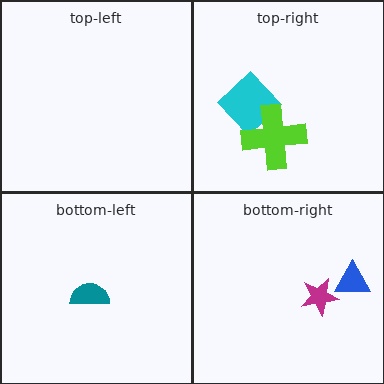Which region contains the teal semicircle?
The bottom-left region.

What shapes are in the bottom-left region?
The teal semicircle.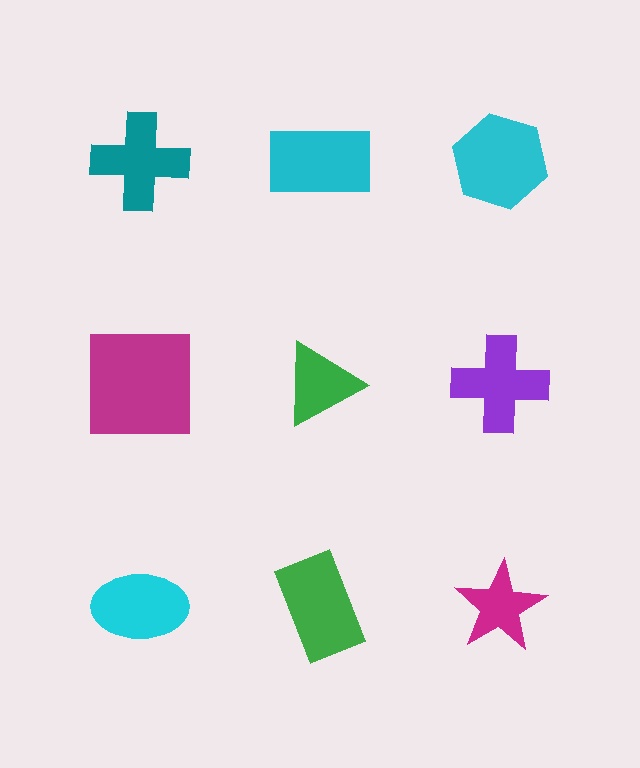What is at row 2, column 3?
A purple cross.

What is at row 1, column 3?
A cyan hexagon.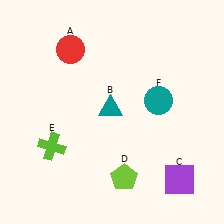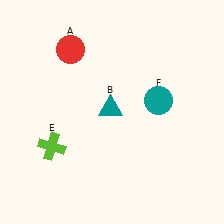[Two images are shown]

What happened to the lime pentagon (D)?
The lime pentagon (D) was removed in Image 2. It was in the bottom-right area of Image 1.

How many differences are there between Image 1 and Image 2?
There are 2 differences between the two images.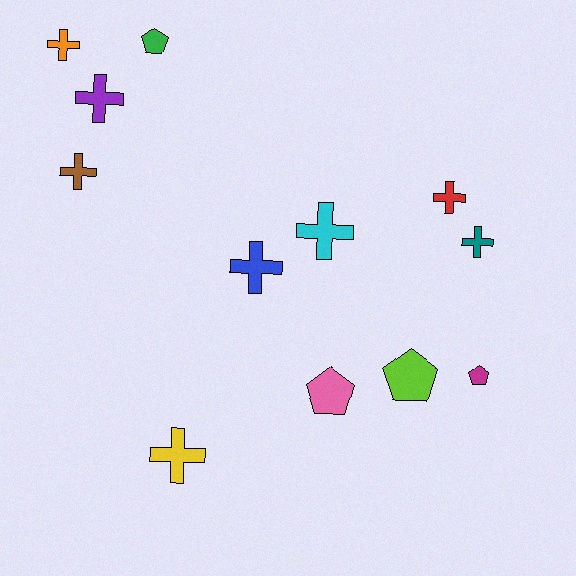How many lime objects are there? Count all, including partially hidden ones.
There is 1 lime object.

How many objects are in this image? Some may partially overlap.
There are 12 objects.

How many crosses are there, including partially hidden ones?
There are 8 crosses.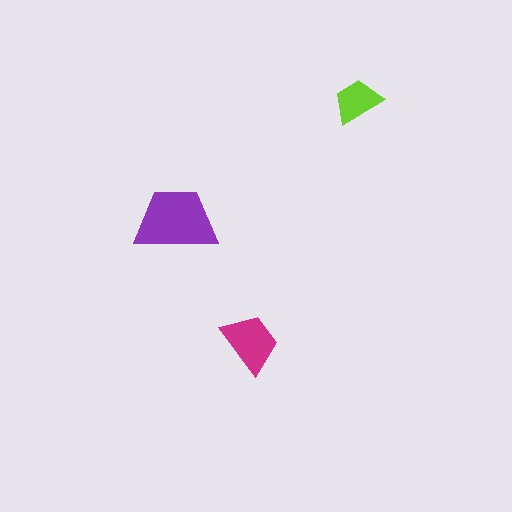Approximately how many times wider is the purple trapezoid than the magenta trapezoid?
About 1.5 times wider.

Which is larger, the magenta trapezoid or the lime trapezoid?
The magenta one.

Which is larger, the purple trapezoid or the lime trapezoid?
The purple one.